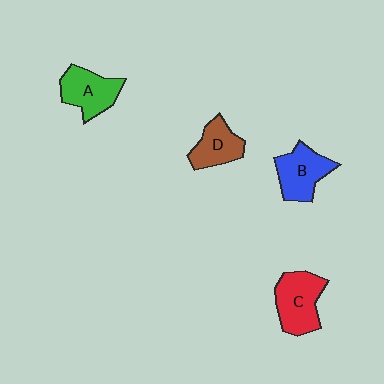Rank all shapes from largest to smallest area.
From largest to smallest: C (red), B (blue), A (green), D (brown).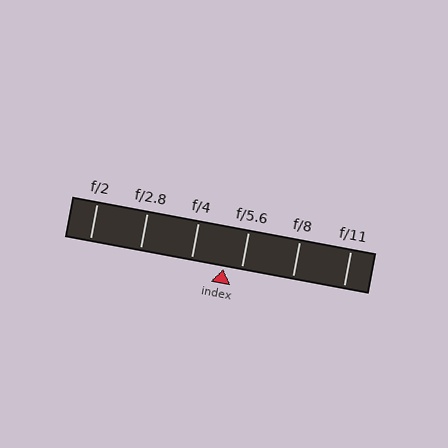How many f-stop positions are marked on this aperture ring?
There are 6 f-stop positions marked.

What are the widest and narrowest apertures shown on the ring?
The widest aperture shown is f/2 and the narrowest is f/11.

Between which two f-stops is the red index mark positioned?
The index mark is between f/4 and f/5.6.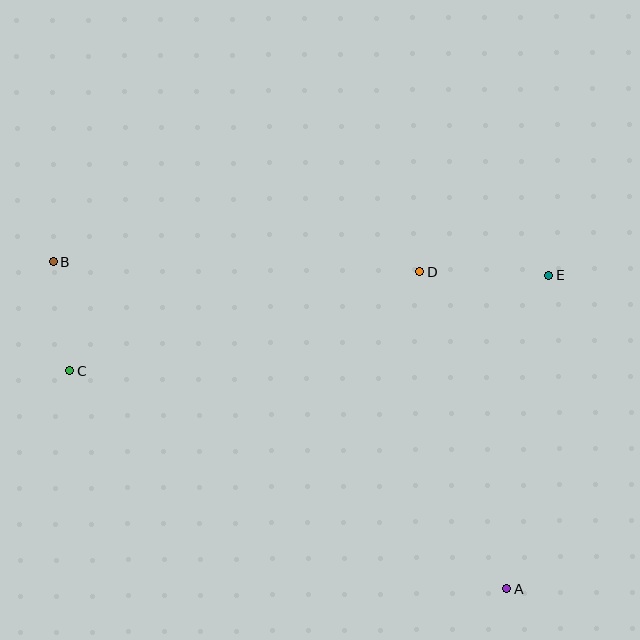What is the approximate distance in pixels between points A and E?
The distance between A and E is approximately 315 pixels.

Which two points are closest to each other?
Points B and C are closest to each other.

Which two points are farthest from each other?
Points A and B are farthest from each other.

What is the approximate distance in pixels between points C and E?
The distance between C and E is approximately 487 pixels.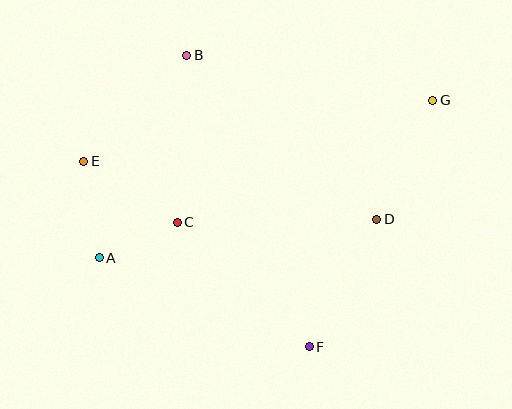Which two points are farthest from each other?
Points A and G are farthest from each other.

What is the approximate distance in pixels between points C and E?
The distance between C and E is approximately 112 pixels.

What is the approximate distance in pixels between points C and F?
The distance between C and F is approximately 181 pixels.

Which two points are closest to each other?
Points A and C are closest to each other.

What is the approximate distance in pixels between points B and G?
The distance between B and G is approximately 250 pixels.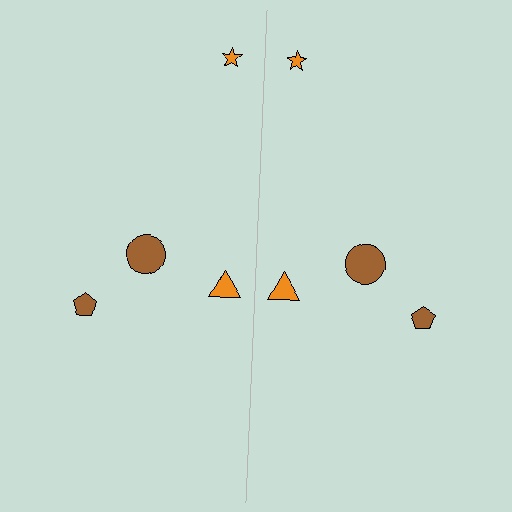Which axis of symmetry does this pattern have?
The pattern has a vertical axis of symmetry running through the center of the image.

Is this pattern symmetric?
Yes, this pattern has bilateral (reflection) symmetry.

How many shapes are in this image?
There are 8 shapes in this image.